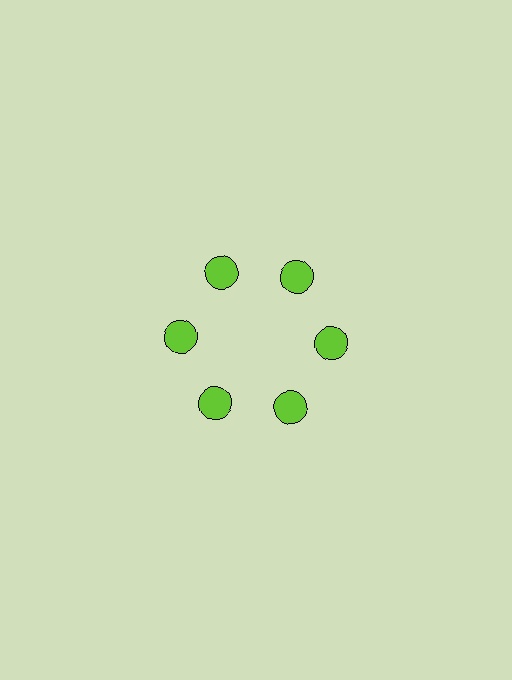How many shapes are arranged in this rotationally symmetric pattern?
There are 6 shapes, arranged in 6 groups of 1.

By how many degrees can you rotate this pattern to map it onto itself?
The pattern maps onto itself every 60 degrees of rotation.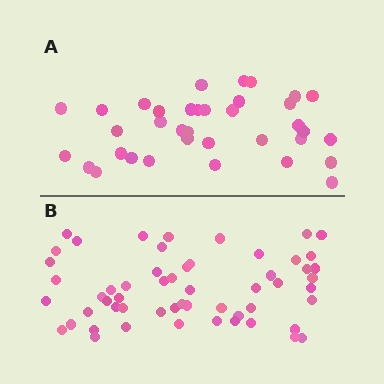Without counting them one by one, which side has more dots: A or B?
Region B (the bottom region) has more dots.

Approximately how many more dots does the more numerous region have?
Region B has approximately 20 more dots than region A.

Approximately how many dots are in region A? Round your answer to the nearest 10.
About 40 dots. (The exact count is 36, which rounds to 40.)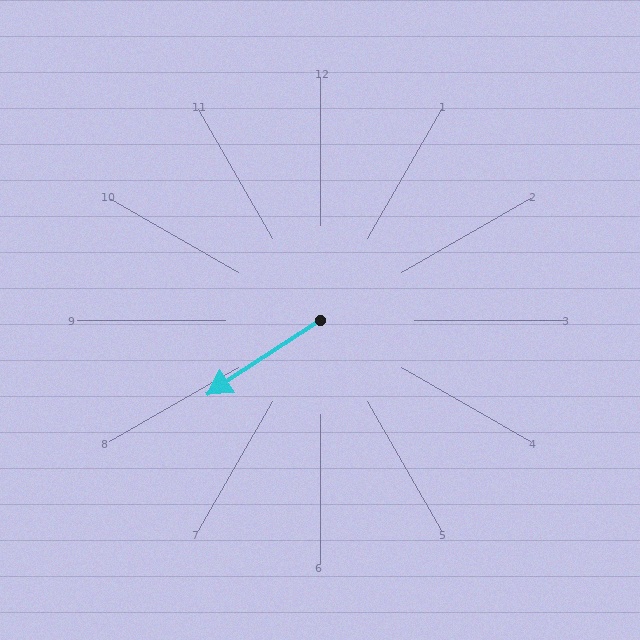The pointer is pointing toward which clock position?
Roughly 8 o'clock.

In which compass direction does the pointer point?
Southwest.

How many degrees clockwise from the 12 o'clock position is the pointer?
Approximately 237 degrees.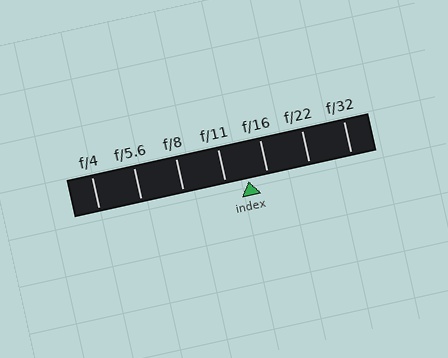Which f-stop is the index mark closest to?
The index mark is closest to f/16.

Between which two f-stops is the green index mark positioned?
The index mark is between f/11 and f/16.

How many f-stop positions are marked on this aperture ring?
There are 7 f-stop positions marked.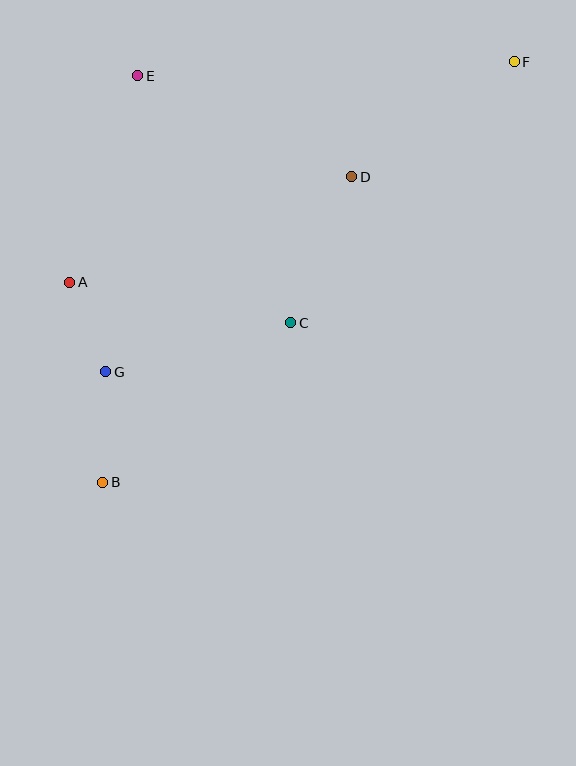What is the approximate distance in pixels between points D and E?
The distance between D and E is approximately 237 pixels.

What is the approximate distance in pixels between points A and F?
The distance between A and F is approximately 496 pixels.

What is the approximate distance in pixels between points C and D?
The distance between C and D is approximately 158 pixels.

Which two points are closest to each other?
Points A and G are closest to each other.